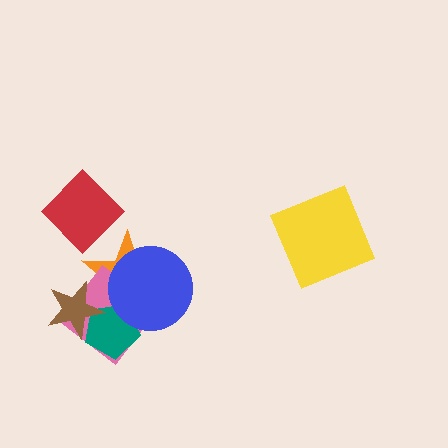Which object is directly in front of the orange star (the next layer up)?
The pink diamond is directly in front of the orange star.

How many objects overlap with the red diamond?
1 object overlaps with the red diamond.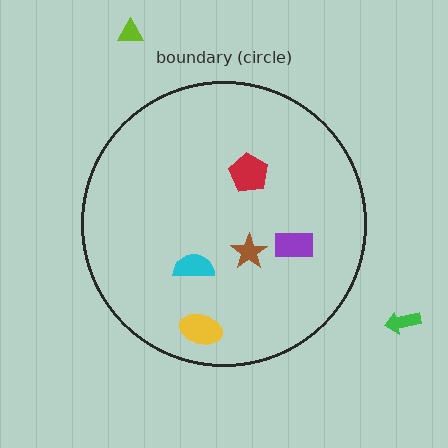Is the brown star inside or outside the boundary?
Inside.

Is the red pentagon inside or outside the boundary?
Inside.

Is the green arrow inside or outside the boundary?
Outside.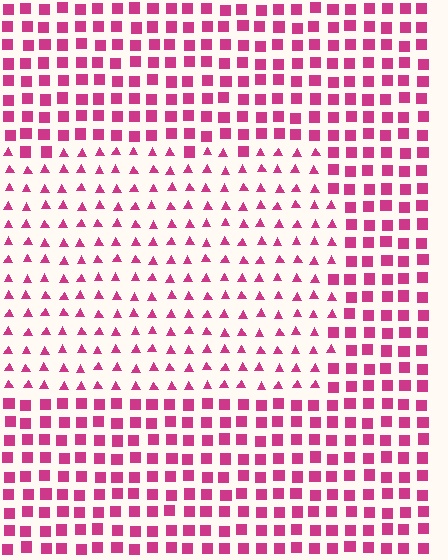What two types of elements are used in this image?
The image uses triangles inside the rectangle region and squares outside it.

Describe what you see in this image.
The image is filled with small magenta elements arranged in a uniform grid. A rectangle-shaped region contains triangles, while the surrounding area contains squares. The boundary is defined purely by the change in element shape.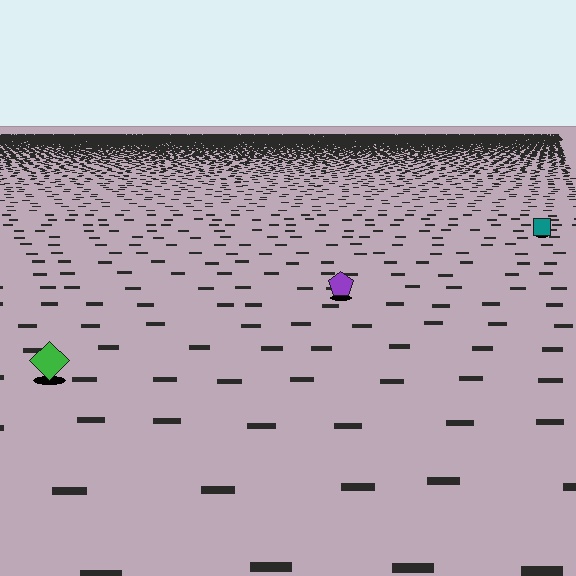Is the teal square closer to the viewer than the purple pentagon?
No. The purple pentagon is closer — you can tell from the texture gradient: the ground texture is coarser near it.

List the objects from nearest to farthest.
From nearest to farthest: the green diamond, the purple pentagon, the teal square.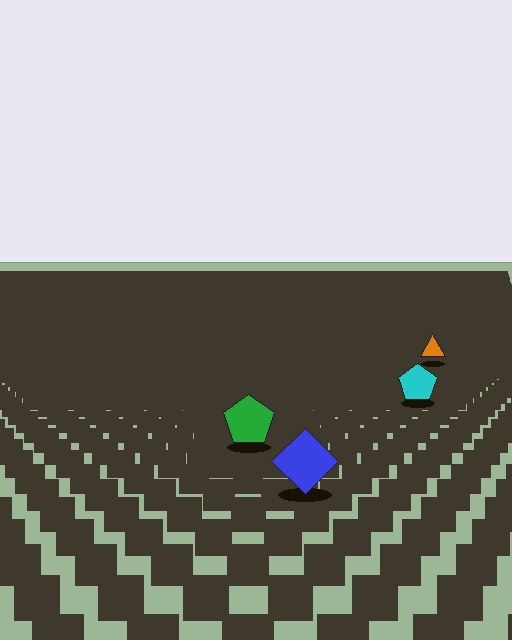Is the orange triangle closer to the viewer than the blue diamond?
No. The blue diamond is closer — you can tell from the texture gradient: the ground texture is coarser near it.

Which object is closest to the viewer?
The blue diamond is closest. The texture marks near it are larger and more spread out.